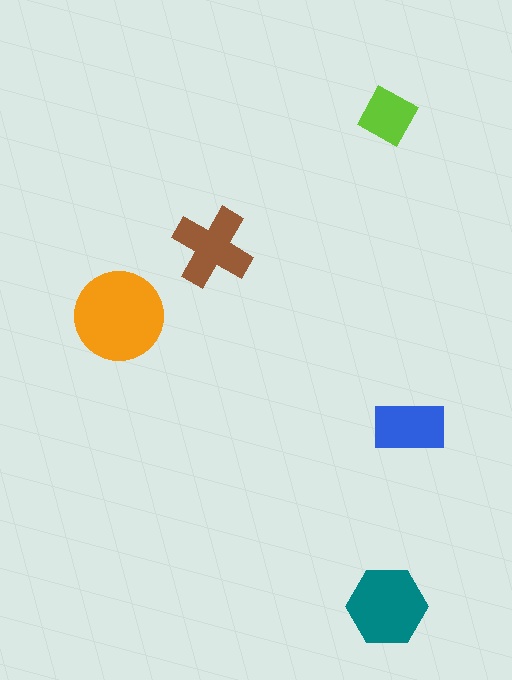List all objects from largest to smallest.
The orange circle, the teal hexagon, the brown cross, the blue rectangle, the lime diamond.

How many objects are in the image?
There are 5 objects in the image.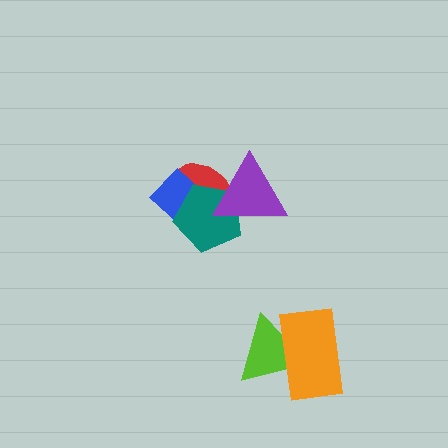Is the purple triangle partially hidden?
No, no other shape covers it.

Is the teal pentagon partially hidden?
Yes, it is partially covered by another shape.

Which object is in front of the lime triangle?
The orange rectangle is in front of the lime triangle.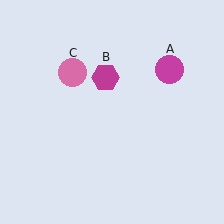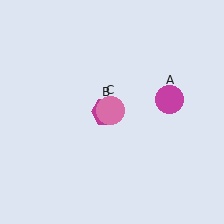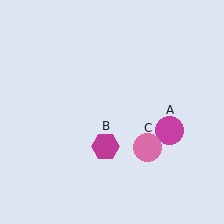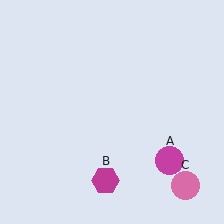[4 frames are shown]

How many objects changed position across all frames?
3 objects changed position: magenta circle (object A), magenta hexagon (object B), pink circle (object C).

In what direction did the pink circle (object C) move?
The pink circle (object C) moved down and to the right.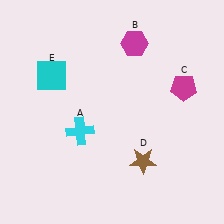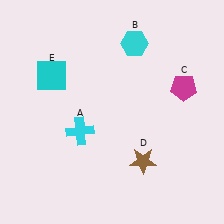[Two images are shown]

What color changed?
The hexagon (B) changed from magenta in Image 1 to cyan in Image 2.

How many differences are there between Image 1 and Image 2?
There is 1 difference between the two images.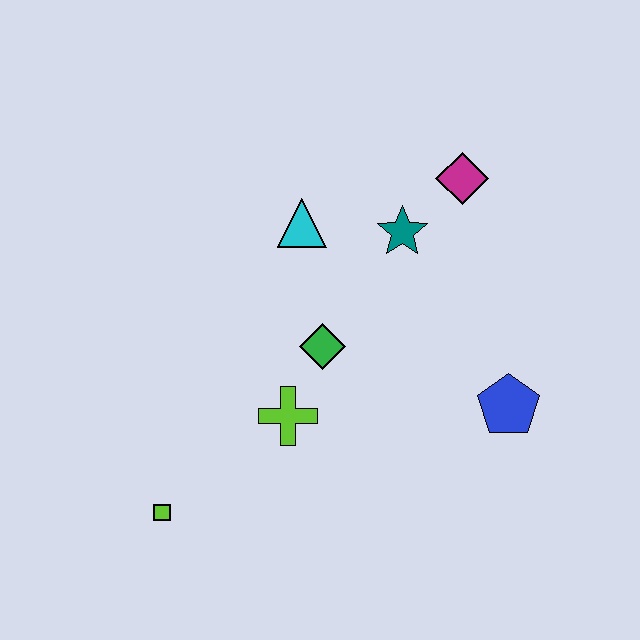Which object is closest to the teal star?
The magenta diamond is closest to the teal star.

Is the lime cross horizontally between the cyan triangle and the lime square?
Yes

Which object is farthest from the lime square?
The magenta diamond is farthest from the lime square.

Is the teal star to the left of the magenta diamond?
Yes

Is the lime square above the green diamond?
No